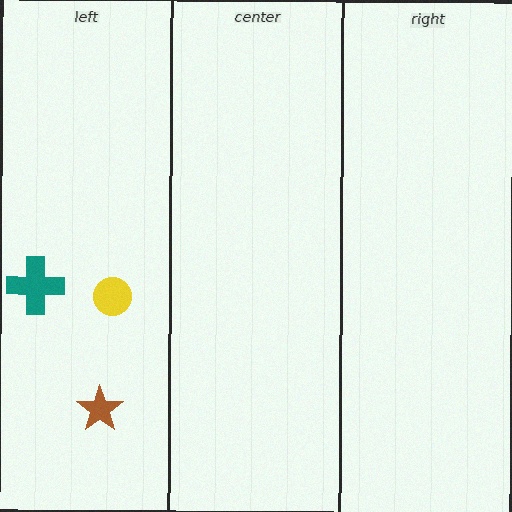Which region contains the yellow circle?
The left region.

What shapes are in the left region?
The brown star, the teal cross, the yellow circle.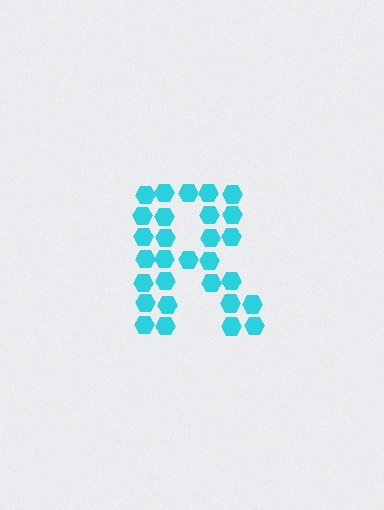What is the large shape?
The large shape is the letter R.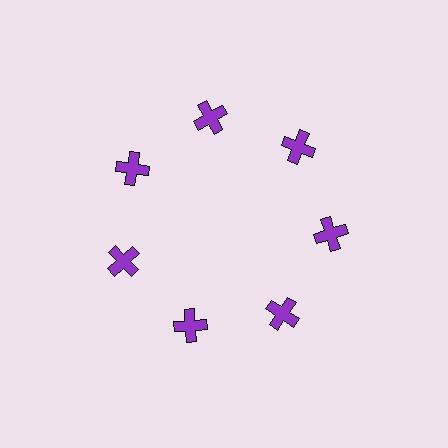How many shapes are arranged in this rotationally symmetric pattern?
There are 7 shapes, arranged in 7 groups of 1.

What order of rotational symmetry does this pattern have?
This pattern has 7-fold rotational symmetry.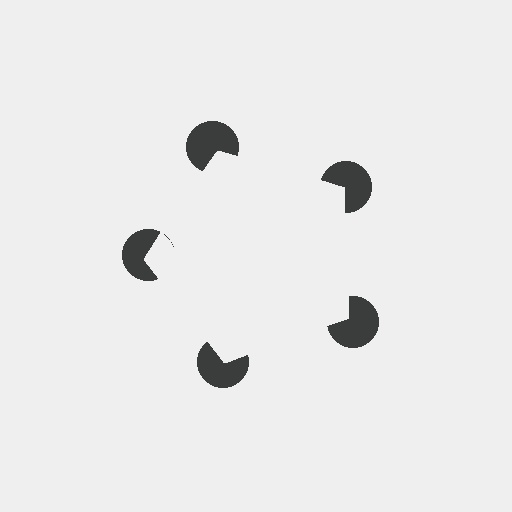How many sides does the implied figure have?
5 sides.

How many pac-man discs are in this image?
There are 5 — one at each vertex of the illusory pentagon.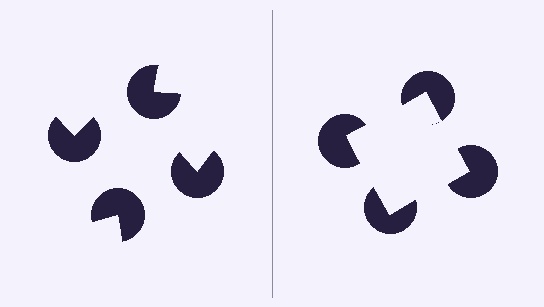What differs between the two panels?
The pac-man discs are positioned identically on both sides; only the wedge orientations differ. On the right they align to a square; on the left they are misaligned.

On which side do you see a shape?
An illusory square appears on the right side. On the left side the wedge cuts are rotated, so no coherent shape forms.